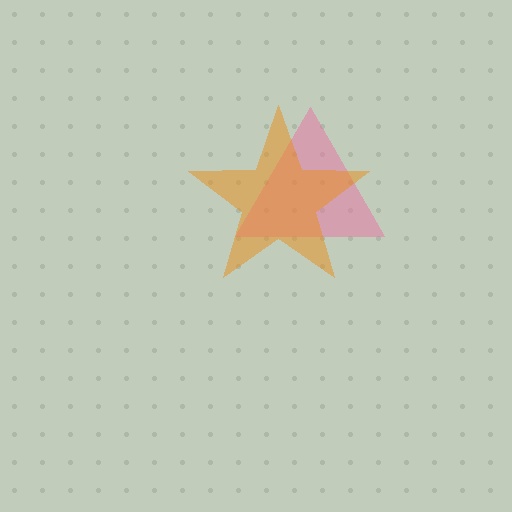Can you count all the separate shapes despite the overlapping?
Yes, there are 2 separate shapes.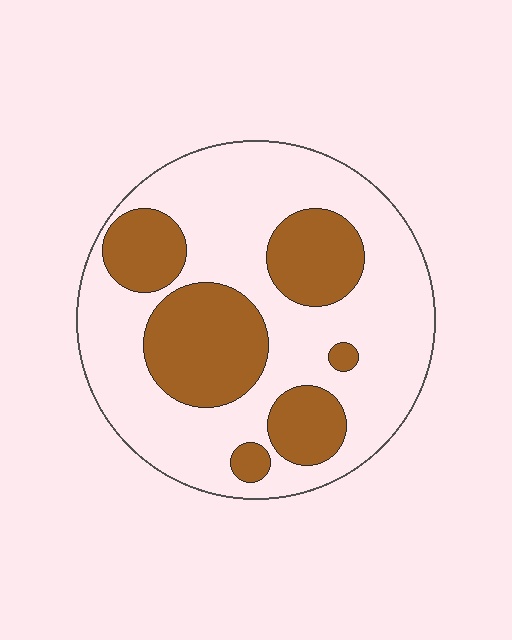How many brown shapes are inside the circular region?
6.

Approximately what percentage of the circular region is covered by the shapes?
Approximately 30%.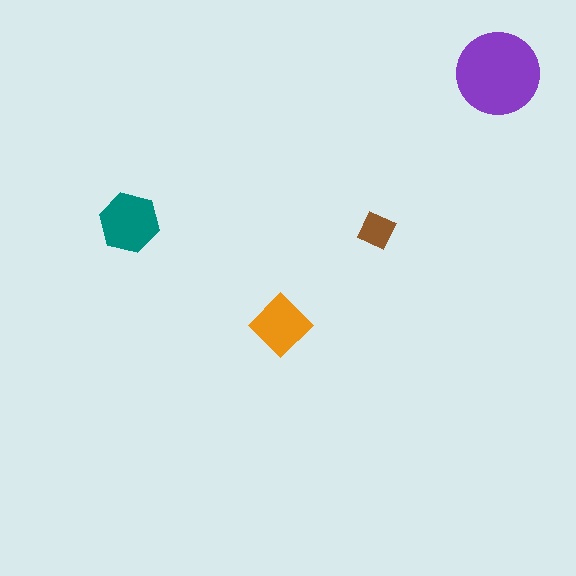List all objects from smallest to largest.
The brown square, the orange diamond, the teal hexagon, the purple circle.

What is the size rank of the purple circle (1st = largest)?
1st.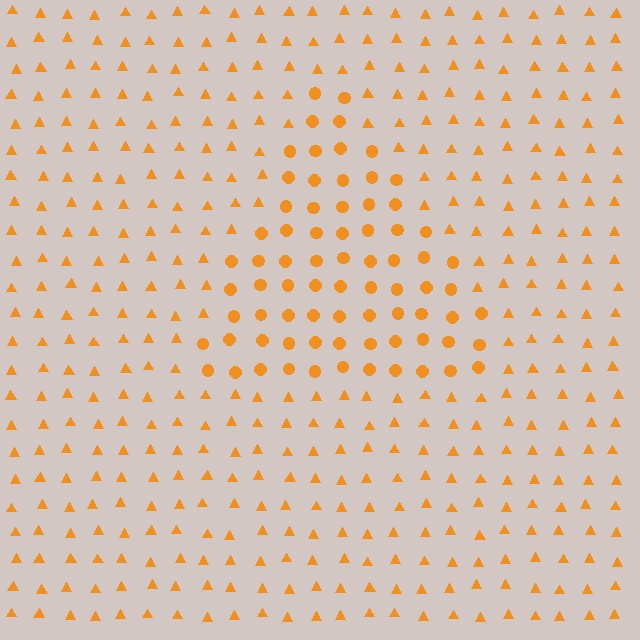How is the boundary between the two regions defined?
The boundary is defined by a change in element shape: circles inside vs. triangles outside. All elements share the same color and spacing.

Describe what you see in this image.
The image is filled with small orange elements arranged in a uniform grid. A triangle-shaped region contains circles, while the surrounding area contains triangles. The boundary is defined purely by the change in element shape.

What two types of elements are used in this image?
The image uses circles inside the triangle region and triangles outside it.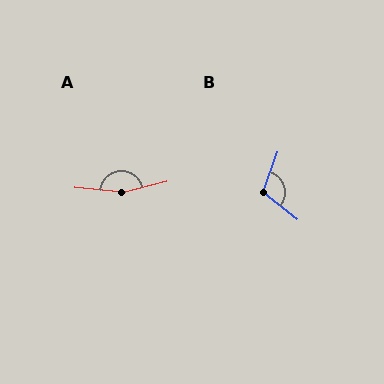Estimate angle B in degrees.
Approximately 109 degrees.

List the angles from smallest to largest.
B (109°), A (161°).